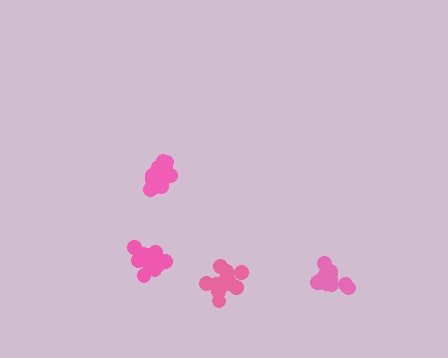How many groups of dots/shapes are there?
There are 4 groups.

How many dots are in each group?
Group 1: 14 dots, Group 2: 14 dots, Group 3: 15 dots, Group 4: 14 dots (57 total).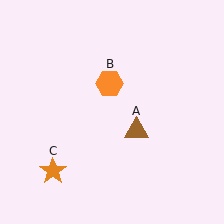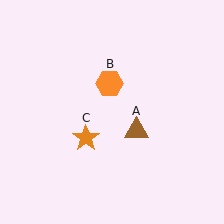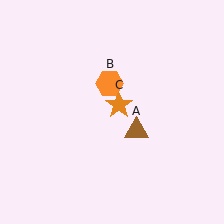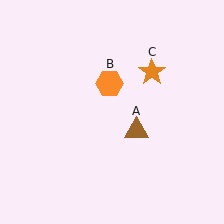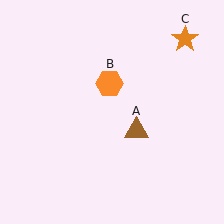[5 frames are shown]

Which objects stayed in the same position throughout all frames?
Brown triangle (object A) and orange hexagon (object B) remained stationary.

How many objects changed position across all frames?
1 object changed position: orange star (object C).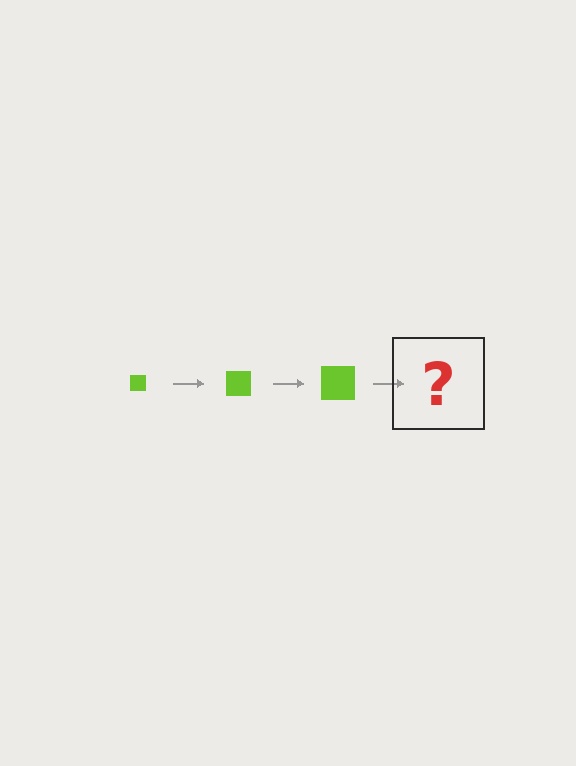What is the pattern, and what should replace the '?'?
The pattern is that the square gets progressively larger each step. The '?' should be a lime square, larger than the previous one.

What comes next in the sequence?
The next element should be a lime square, larger than the previous one.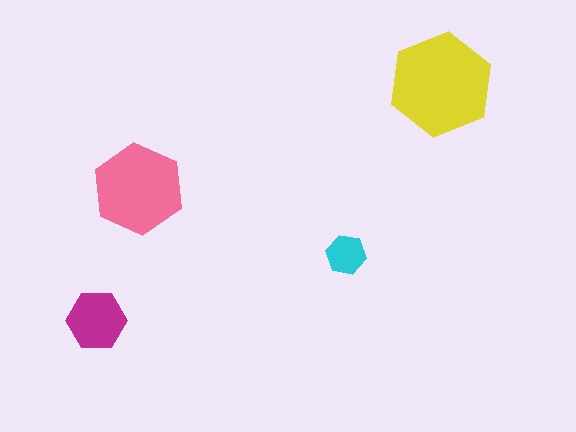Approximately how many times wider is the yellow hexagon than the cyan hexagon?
About 2.5 times wider.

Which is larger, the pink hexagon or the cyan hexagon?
The pink one.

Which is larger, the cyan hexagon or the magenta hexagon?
The magenta one.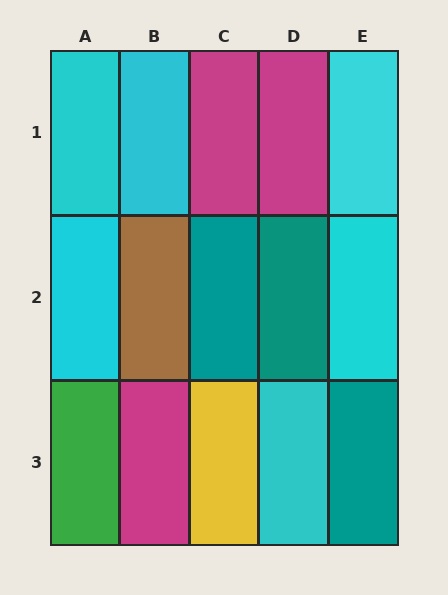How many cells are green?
1 cell is green.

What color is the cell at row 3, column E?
Teal.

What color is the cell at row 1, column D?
Magenta.